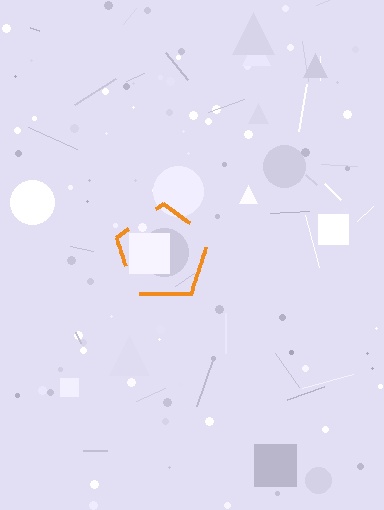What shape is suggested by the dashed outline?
The dashed outline suggests a pentagon.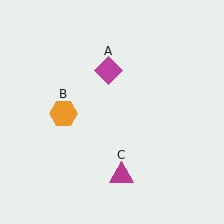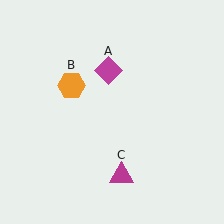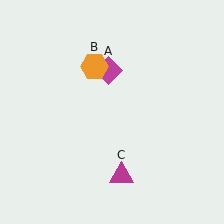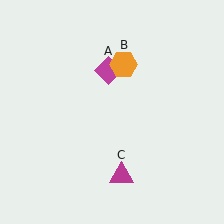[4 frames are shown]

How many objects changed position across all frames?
1 object changed position: orange hexagon (object B).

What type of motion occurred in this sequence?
The orange hexagon (object B) rotated clockwise around the center of the scene.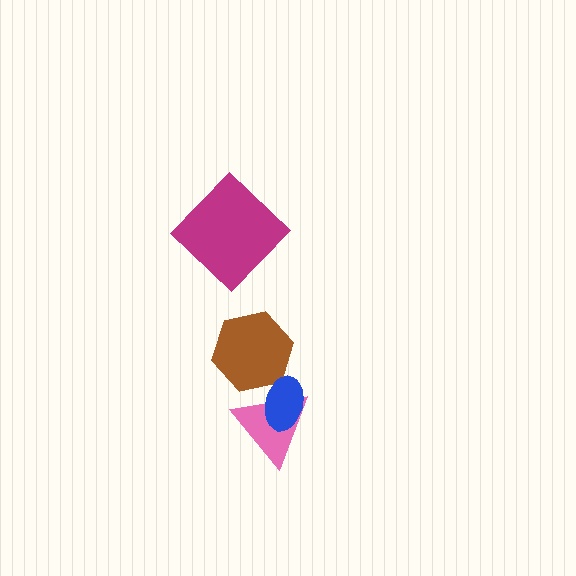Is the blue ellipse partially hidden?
No, no other shape covers it.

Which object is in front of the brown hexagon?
The blue ellipse is in front of the brown hexagon.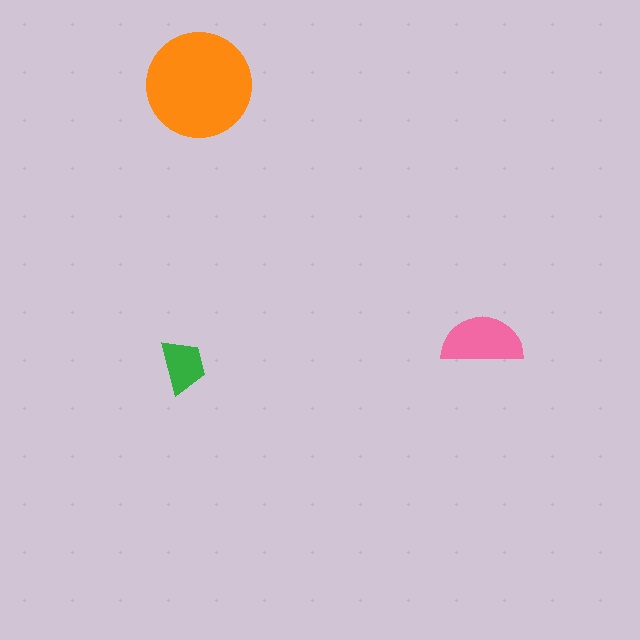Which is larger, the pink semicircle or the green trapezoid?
The pink semicircle.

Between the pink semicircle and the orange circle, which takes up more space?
The orange circle.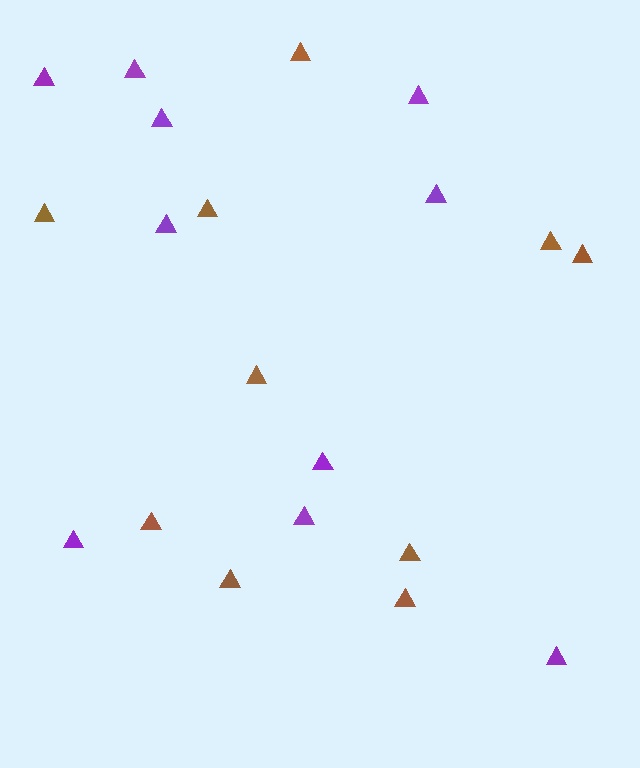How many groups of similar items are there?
There are 2 groups: one group of purple triangles (10) and one group of brown triangles (10).